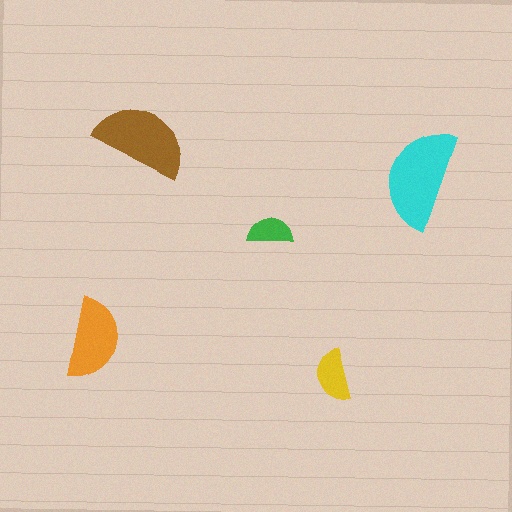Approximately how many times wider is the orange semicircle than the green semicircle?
About 2 times wider.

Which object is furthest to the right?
The cyan semicircle is rightmost.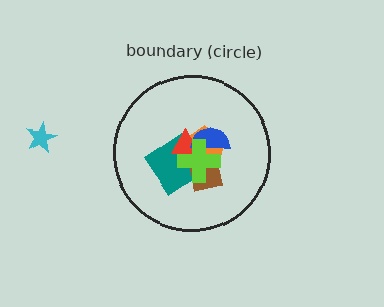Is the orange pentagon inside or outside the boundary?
Inside.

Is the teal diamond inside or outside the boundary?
Inside.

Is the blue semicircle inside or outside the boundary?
Inside.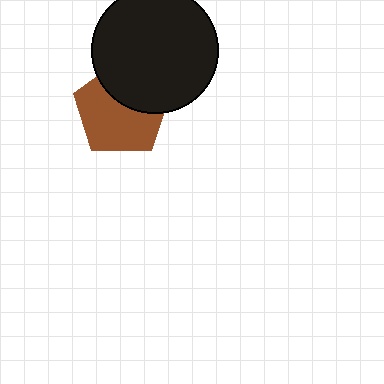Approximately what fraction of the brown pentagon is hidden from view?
Roughly 37% of the brown pentagon is hidden behind the black circle.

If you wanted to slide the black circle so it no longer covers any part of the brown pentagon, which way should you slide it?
Slide it up — that is the most direct way to separate the two shapes.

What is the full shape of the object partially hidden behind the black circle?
The partially hidden object is a brown pentagon.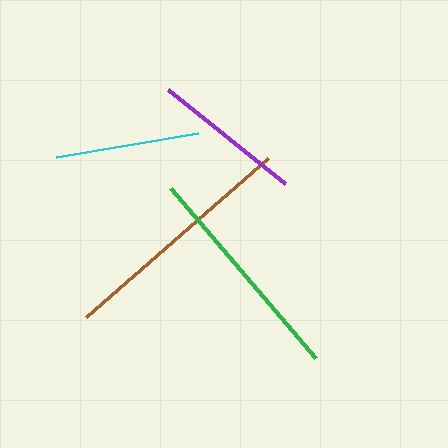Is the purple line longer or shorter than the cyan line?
The purple line is longer than the cyan line.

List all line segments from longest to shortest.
From longest to shortest: brown, green, purple, cyan.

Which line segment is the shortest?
The cyan line is the shortest at approximately 145 pixels.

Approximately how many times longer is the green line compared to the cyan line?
The green line is approximately 1.5 times the length of the cyan line.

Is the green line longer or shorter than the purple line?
The green line is longer than the purple line.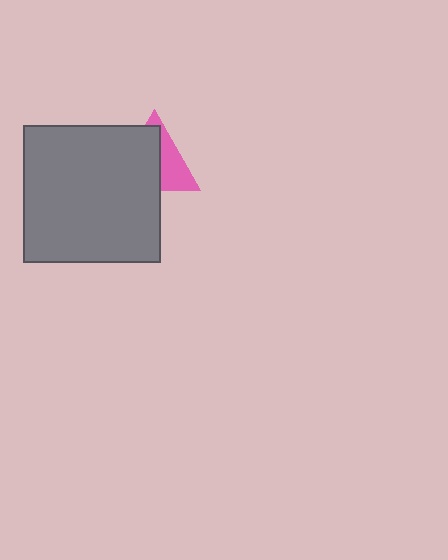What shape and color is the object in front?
The object in front is a gray square.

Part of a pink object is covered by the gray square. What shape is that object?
It is a triangle.